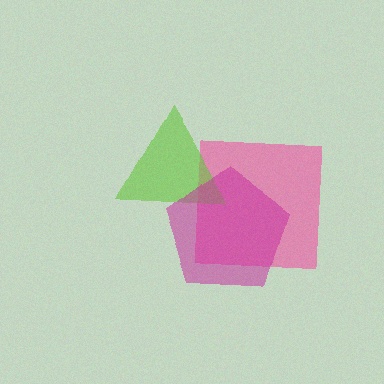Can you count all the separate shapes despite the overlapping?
Yes, there are 3 separate shapes.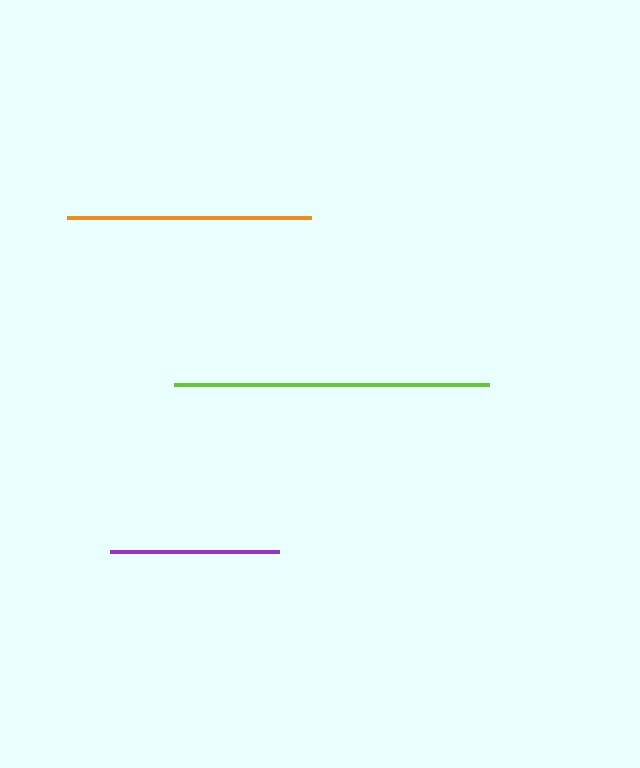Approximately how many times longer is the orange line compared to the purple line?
The orange line is approximately 1.4 times the length of the purple line.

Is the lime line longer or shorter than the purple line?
The lime line is longer than the purple line.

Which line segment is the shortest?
The purple line is the shortest at approximately 170 pixels.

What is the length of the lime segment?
The lime segment is approximately 315 pixels long.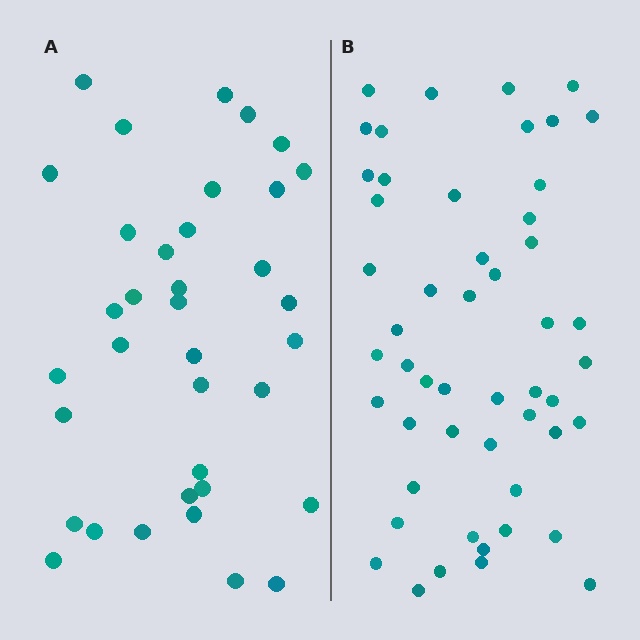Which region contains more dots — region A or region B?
Region B (the right region) has more dots.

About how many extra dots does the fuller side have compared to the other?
Region B has approximately 15 more dots than region A.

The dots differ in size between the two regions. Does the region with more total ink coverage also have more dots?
No. Region A has more total ink coverage because its dots are larger, but region B actually contains more individual dots. Total area can be misleading — the number of items is what matters here.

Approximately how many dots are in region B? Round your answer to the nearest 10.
About 50 dots. (The exact count is 51, which rounds to 50.)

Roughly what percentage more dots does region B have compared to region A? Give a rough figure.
About 40% more.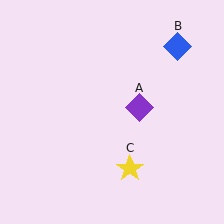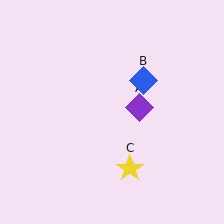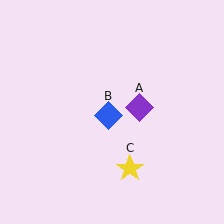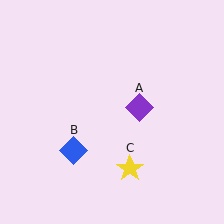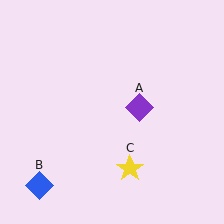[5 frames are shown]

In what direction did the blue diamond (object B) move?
The blue diamond (object B) moved down and to the left.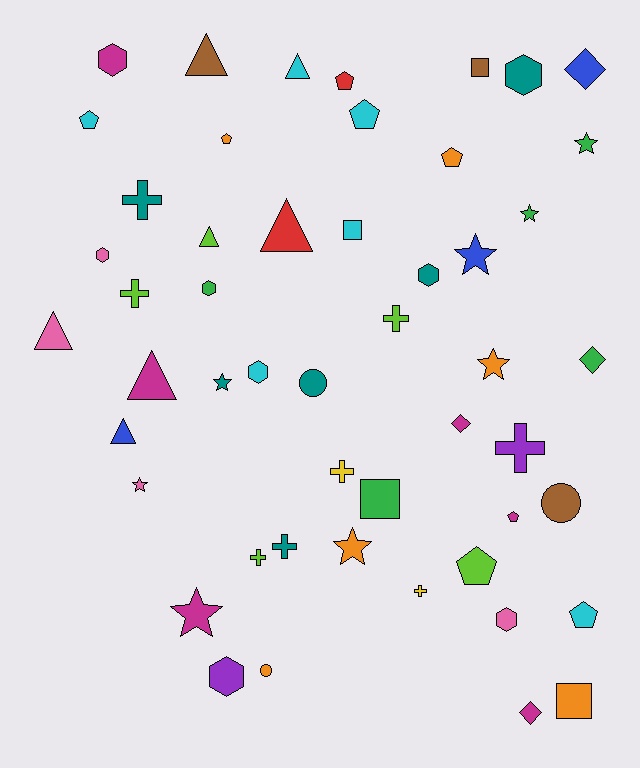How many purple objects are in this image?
There are 2 purple objects.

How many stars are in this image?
There are 8 stars.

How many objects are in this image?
There are 50 objects.